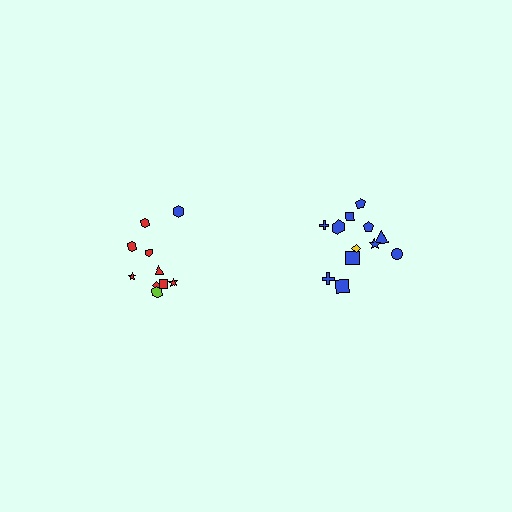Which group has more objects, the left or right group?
The right group.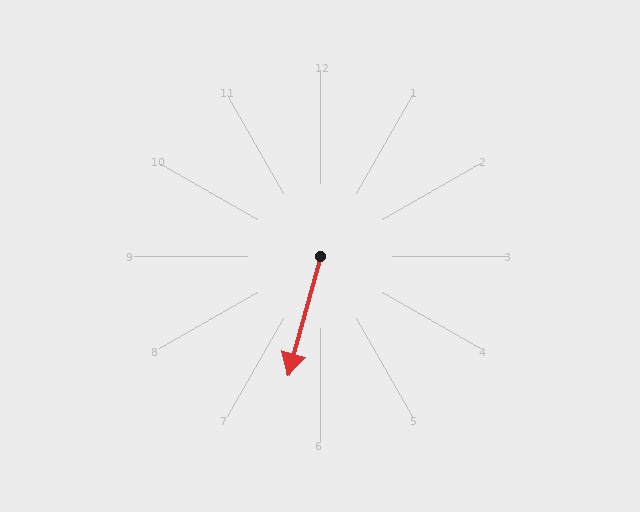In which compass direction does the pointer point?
South.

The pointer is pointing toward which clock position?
Roughly 7 o'clock.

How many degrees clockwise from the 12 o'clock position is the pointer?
Approximately 195 degrees.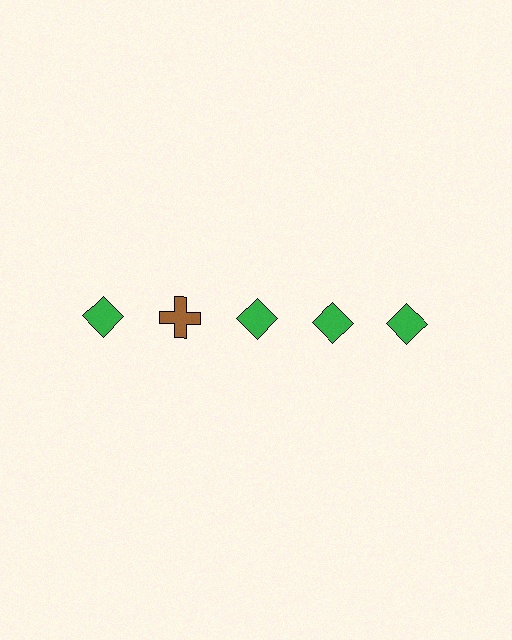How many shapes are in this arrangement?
There are 5 shapes arranged in a grid pattern.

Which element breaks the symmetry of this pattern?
The brown cross in the top row, second from left column breaks the symmetry. All other shapes are green diamonds.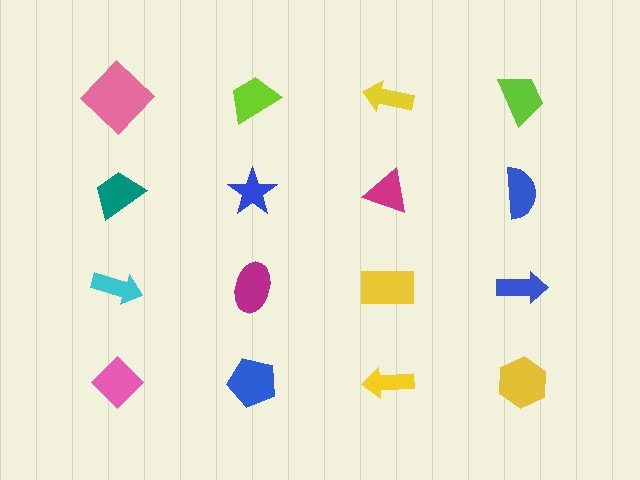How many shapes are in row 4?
4 shapes.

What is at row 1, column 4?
A lime trapezoid.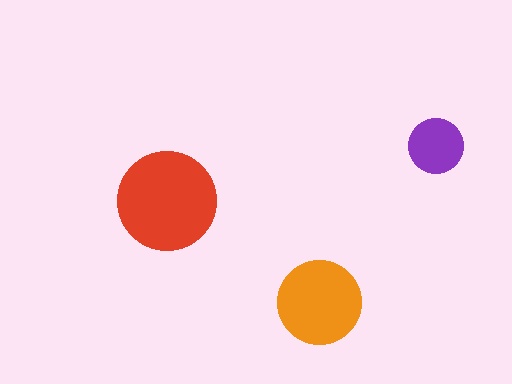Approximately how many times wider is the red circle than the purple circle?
About 2 times wider.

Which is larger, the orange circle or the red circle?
The red one.